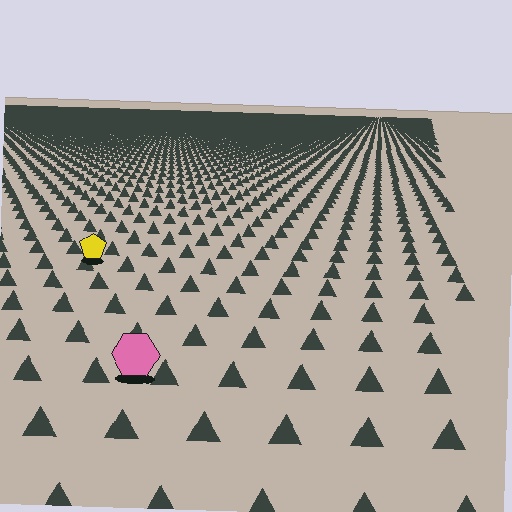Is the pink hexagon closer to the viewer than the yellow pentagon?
Yes. The pink hexagon is closer — you can tell from the texture gradient: the ground texture is coarser near it.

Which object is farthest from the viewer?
The yellow pentagon is farthest from the viewer. It appears smaller and the ground texture around it is denser.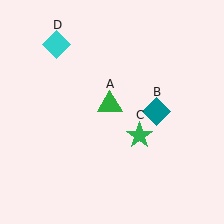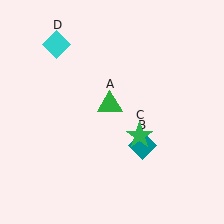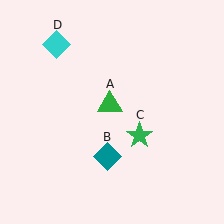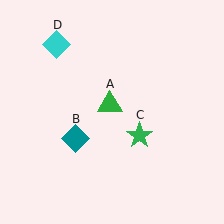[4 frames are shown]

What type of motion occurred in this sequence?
The teal diamond (object B) rotated clockwise around the center of the scene.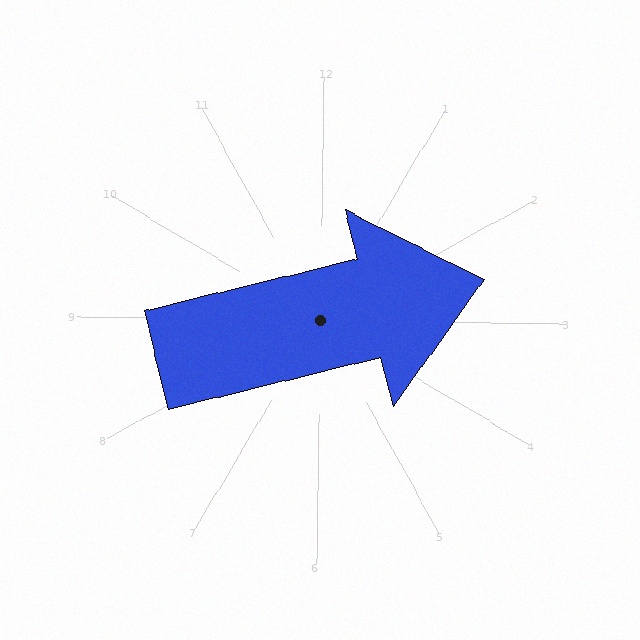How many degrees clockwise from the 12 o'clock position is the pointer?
Approximately 75 degrees.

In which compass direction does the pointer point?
East.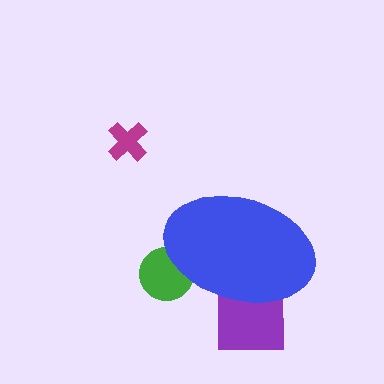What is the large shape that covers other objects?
A blue ellipse.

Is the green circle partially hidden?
Yes, the green circle is partially hidden behind the blue ellipse.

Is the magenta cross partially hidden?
No, the magenta cross is fully visible.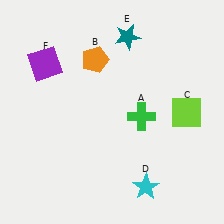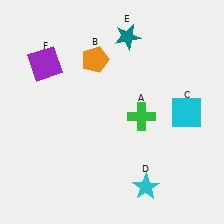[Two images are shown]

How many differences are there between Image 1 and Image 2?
There is 1 difference between the two images.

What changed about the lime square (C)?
In Image 1, C is lime. In Image 2, it changed to cyan.